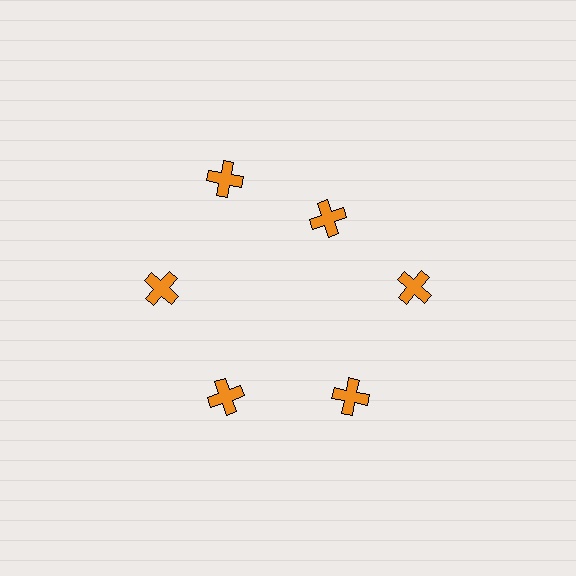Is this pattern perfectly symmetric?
No. The 6 orange crosses are arranged in a ring, but one element near the 1 o'clock position is pulled inward toward the center, breaking the 6-fold rotational symmetry.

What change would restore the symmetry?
The symmetry would be restored by moving it outward, back onto the ring so that all 6 crosses sit at equal angles and equal distance from the center.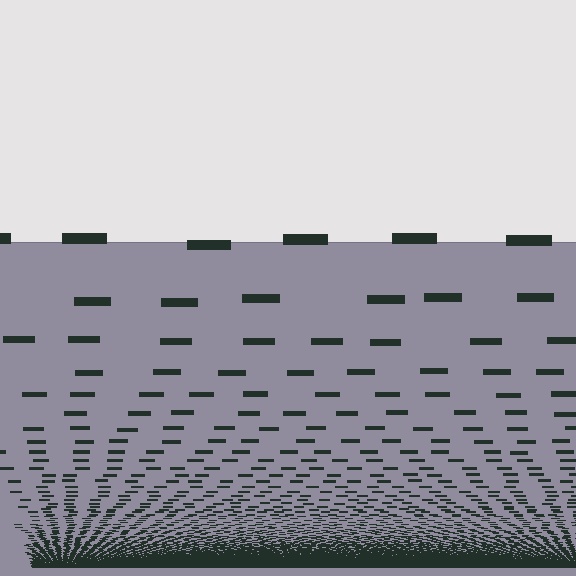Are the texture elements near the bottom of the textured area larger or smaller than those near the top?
Smaller. The gradient is inverted — elements near the bottom are smaller and denser.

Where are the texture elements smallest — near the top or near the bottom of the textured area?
Near the bottom.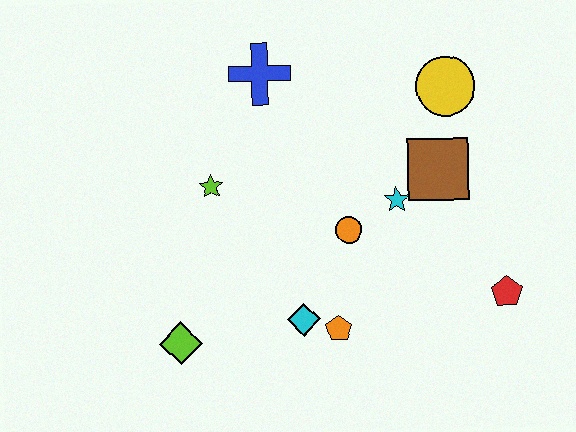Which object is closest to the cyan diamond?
The orange pentagon is closest to the cyan diamond.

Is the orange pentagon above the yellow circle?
No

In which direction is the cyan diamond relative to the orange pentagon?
The cyan diamond is to the left of the orange pentagon.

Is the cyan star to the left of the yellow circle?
Yes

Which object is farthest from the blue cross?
The red pentagon is farthest from the blue cross.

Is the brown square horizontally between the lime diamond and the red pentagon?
Yes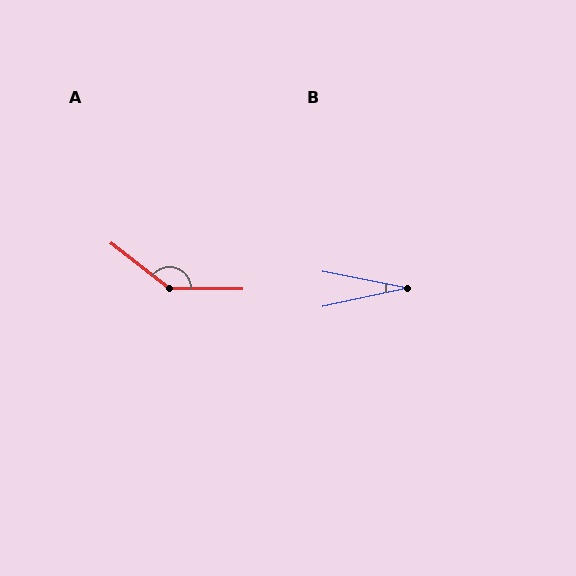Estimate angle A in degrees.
Approximately 142 degrees.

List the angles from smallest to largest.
B (24°), A (142°).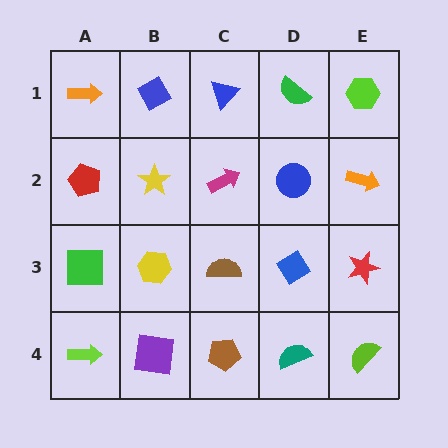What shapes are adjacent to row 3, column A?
A red pentagon (row 2, column A), a lime arrow (row 4, column A), a yellow hexagon (row 3, column B).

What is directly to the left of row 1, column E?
A green semicircle.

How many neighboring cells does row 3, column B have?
4.